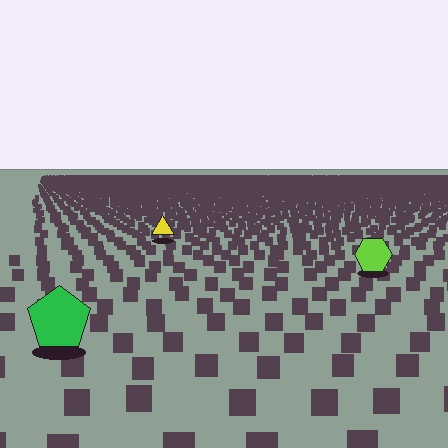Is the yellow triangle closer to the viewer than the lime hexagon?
No. The lime hexagon is closer — you can tell from the texture gradient: the ground texture is coarser near it.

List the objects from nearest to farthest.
From nearest to farthest: the green pentagon, the lime hexagon, the yellow triangle.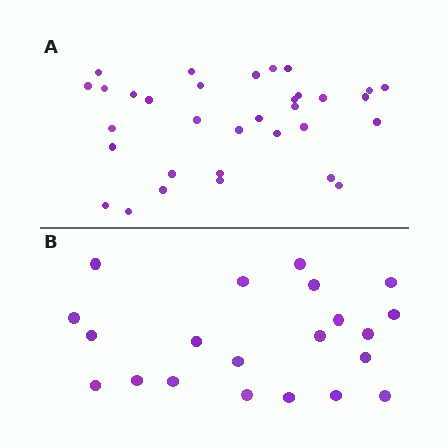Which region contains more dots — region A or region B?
Region A (the top region) has more dots.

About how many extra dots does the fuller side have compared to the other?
Region A has roughly 12 or so more dots than region B.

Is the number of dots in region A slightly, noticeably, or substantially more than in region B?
Region A has substantially more. The ratio is roughly 1.6 to 1.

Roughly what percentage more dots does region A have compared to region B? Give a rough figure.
About 55% more.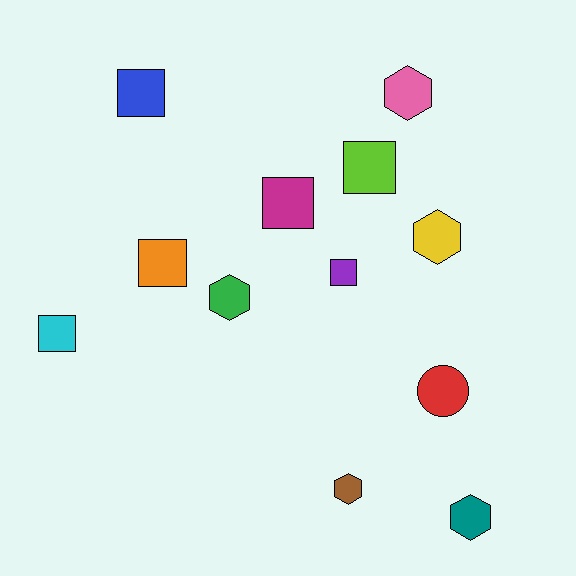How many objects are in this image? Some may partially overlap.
There are 12 objects.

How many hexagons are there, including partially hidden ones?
There are 5 hexagons.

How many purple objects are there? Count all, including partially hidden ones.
There is 1 purple object.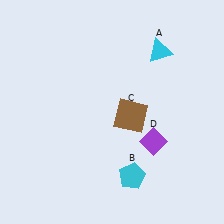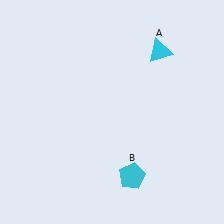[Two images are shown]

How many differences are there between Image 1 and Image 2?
There are 2 differences between the two images.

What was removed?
The brown square (C), the purple diamond (D) were removed in Image 2.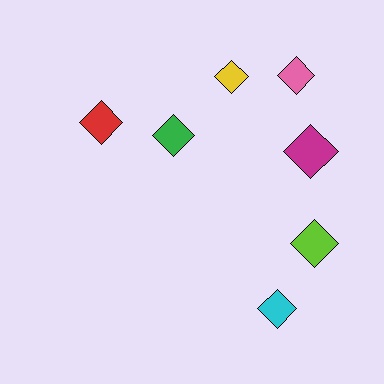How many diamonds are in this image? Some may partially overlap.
There are 7 diamonds.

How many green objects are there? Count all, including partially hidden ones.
There is 1 green object.